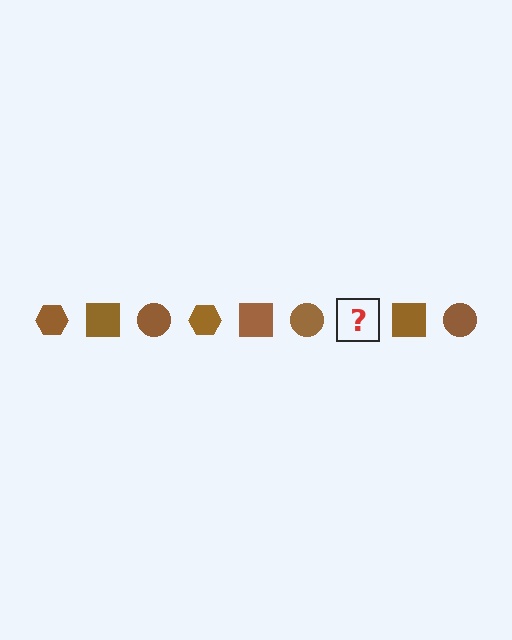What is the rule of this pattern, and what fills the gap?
The rule is that the pattern cycles through hexagon, square, circle shapes in brown. The gap should be filled with a brown hexagon.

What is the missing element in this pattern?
The missing element is a brown hexagon.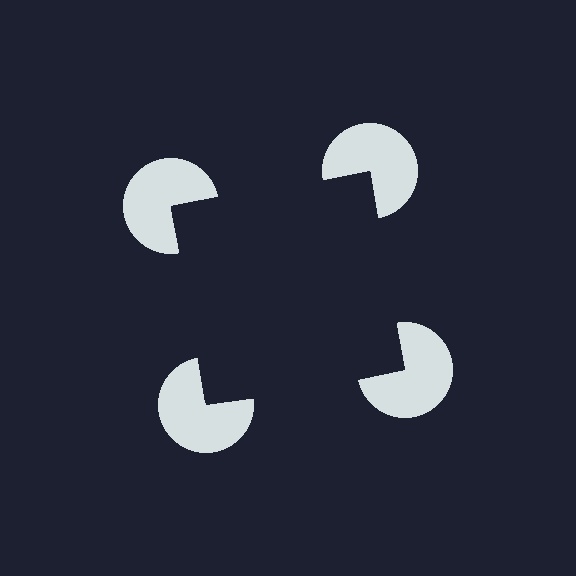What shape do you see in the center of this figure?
An illusory square — its edges are inferred from the aligned wedge cuts in the pac-man discs, not physically drawn.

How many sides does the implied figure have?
4 sides.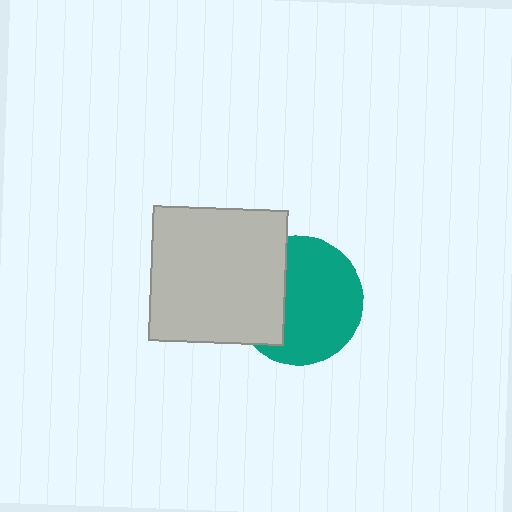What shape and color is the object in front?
The object in front is a light gray square.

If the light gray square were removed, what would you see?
You would see the complete teal circle.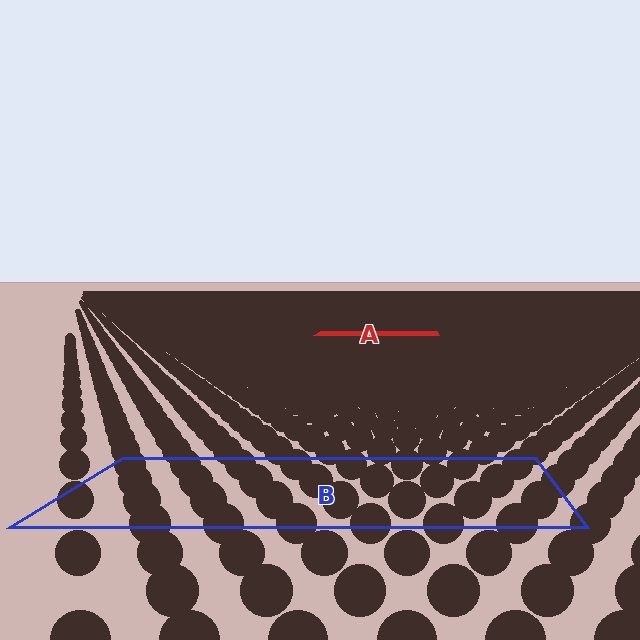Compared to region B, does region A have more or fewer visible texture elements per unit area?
Region A has more texture elements per unit area — they are packed more densely because it is farther away.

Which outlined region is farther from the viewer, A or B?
Region A is farther from the viewer — the texture elements inside it appear smaller and more densely packed.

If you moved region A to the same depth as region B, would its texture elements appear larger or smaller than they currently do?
They would appear larger. At a closer depth, the same texture elements are projected at a bigger on-screen size.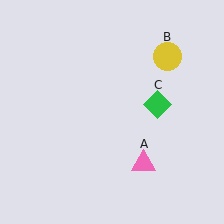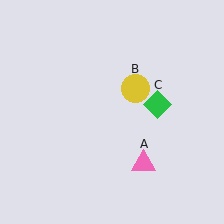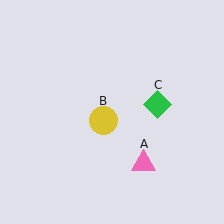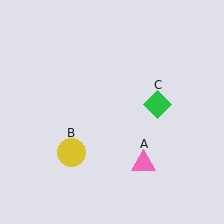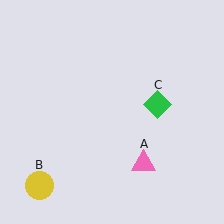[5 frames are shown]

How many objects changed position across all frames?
1 object changed position: yellow circle (object B).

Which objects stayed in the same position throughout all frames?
Pink triangle (object A) and green diamond (object C) remained stationary.